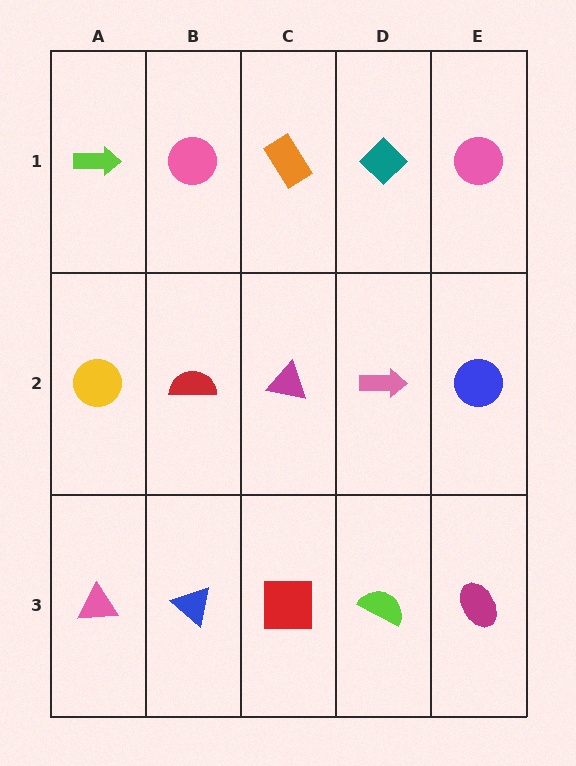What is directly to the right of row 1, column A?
A pink circle.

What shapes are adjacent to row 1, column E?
A blue circle (row 2, column E), a teal diamond (row 1, column D).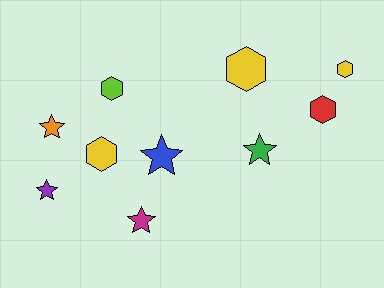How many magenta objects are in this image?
There is 1 magenta object.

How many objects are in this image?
There are 10 objects.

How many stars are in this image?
There are 5 stars.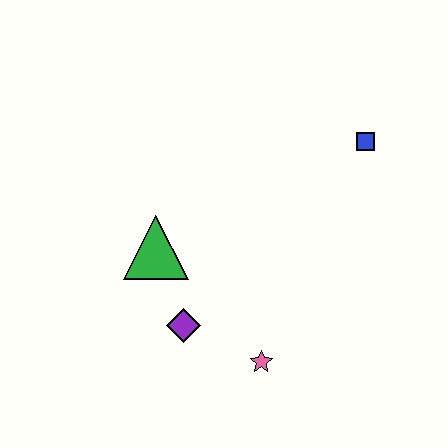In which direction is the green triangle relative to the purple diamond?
The green triangle is above the purple diamond.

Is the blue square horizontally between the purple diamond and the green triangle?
No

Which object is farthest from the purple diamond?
The blue square is farthest from the purple diamond.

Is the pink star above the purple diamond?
No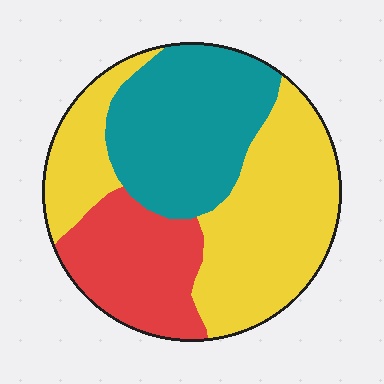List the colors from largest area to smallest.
From largest to smallest: yellow, teal, red.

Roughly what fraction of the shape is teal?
Teal takes up between a quarter and a half of the shape.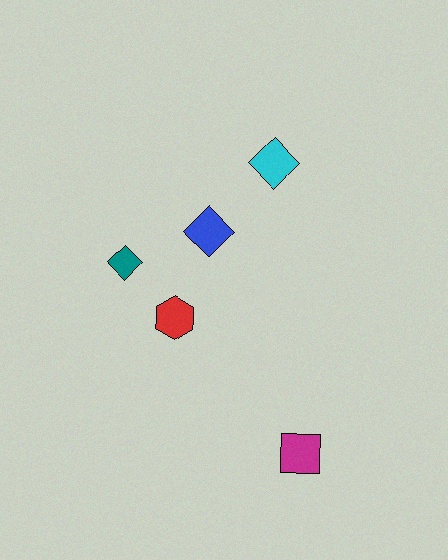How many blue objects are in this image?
There is 1 blue object.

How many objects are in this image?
There are 5 objects.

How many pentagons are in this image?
There are no pentagons.